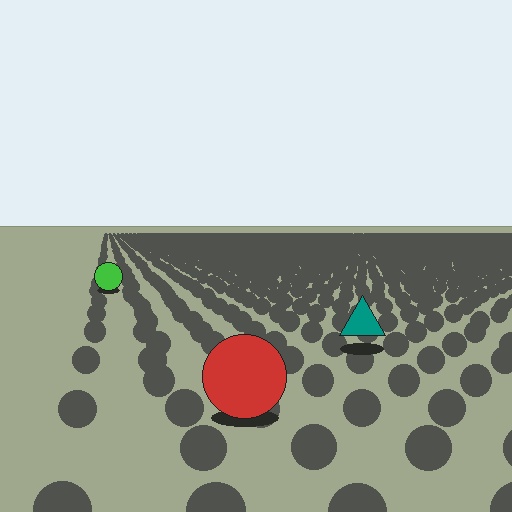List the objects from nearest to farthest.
From nearest to farthest: the red circle, the teal triangle, the green circle.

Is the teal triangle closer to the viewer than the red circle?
No. The red circle is closer — you can tell from the texture gradient: the ground texture is coarser near it.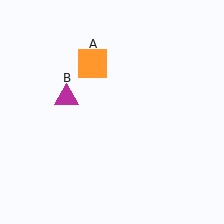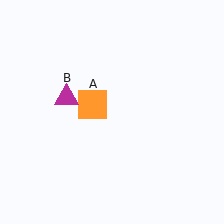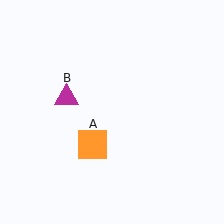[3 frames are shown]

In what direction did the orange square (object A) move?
The orange square (object A) moved down.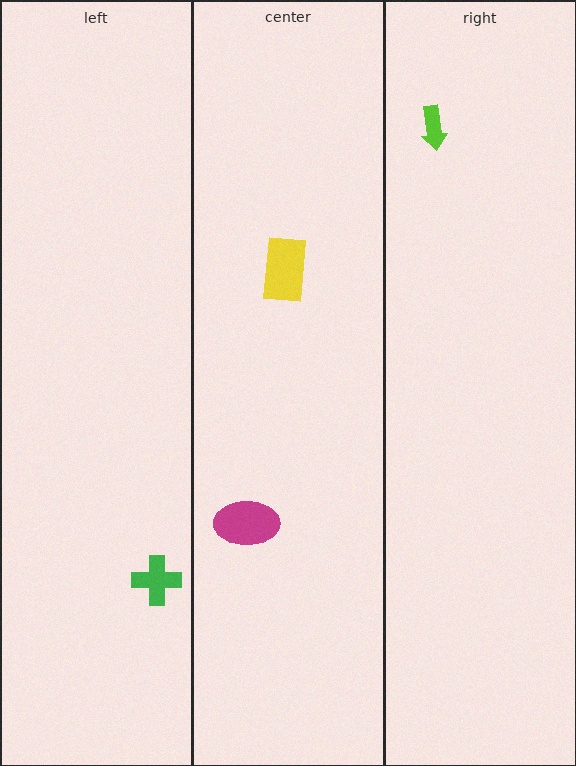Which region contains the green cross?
The left region.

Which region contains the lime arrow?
The right region.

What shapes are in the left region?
The green cross.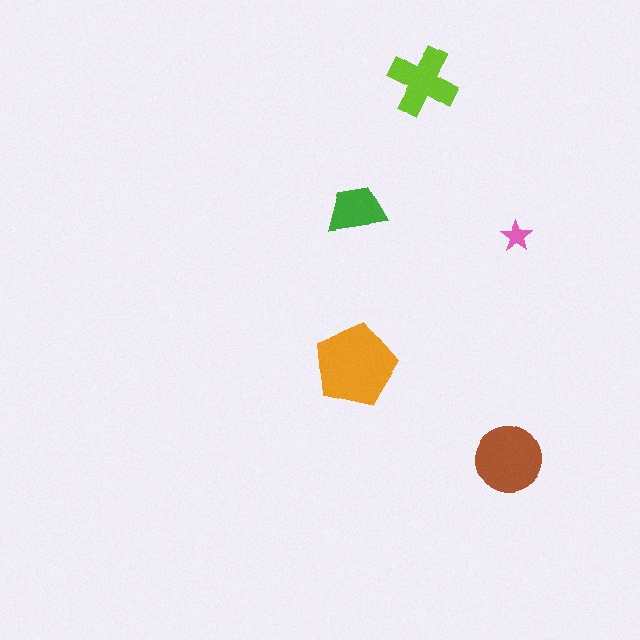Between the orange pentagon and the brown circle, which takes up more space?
The orange pentagon.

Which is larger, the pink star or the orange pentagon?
The orange pentagon.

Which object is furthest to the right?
The pink star is rightmost.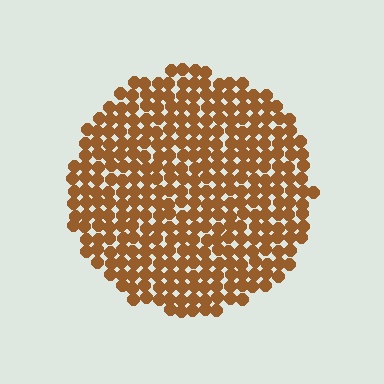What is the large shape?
The large shape is a circle.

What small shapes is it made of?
It is made of small circles.